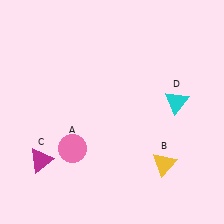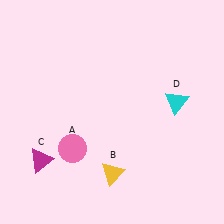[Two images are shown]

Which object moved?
The yellow triangle (B) moved left.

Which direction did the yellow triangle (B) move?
The yellow triangle (B) moved left.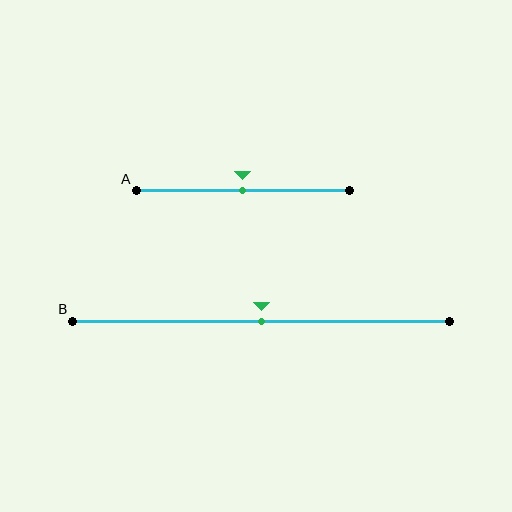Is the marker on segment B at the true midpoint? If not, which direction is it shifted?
Yes, the marker on segment B is at the true midpoint.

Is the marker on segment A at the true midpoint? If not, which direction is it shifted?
Yes, the marker on segment A is at the true midpoint.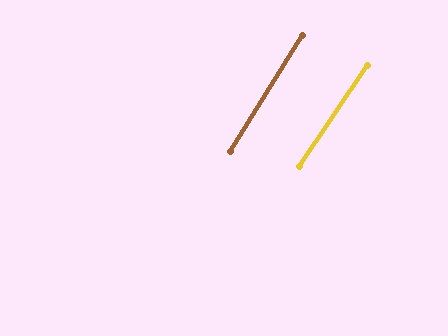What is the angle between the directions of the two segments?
Approximately 2 degrees.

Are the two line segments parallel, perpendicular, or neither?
Parallel — their directions differ by only 1.8°.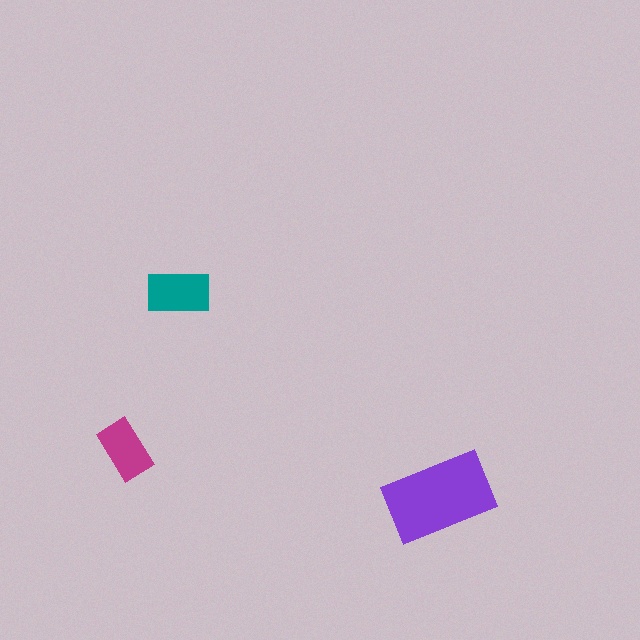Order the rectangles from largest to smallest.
the purple one, the teal one, the magenta one.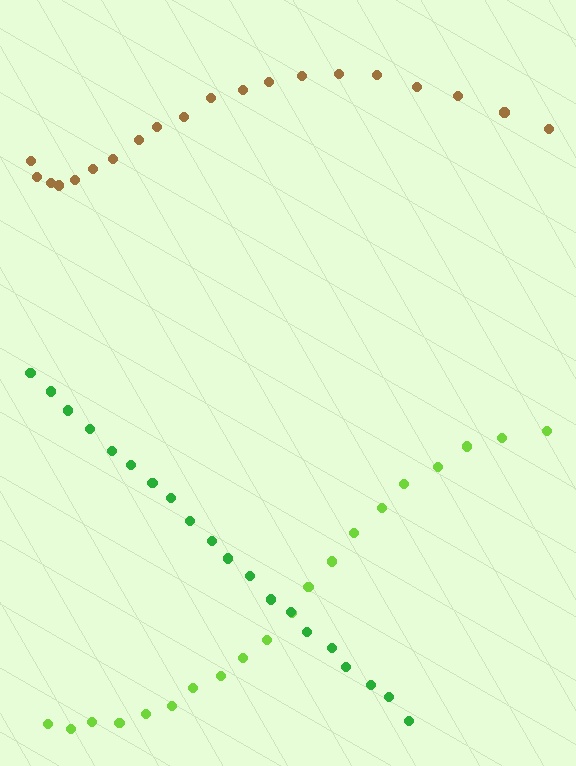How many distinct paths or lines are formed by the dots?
There are 3 distinct paths.